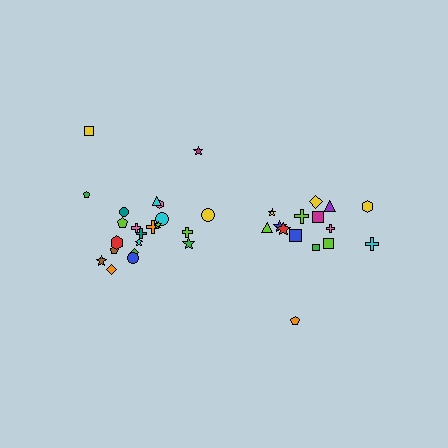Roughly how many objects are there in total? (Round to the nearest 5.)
Roughly 35 objects in total.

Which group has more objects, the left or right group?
The left group.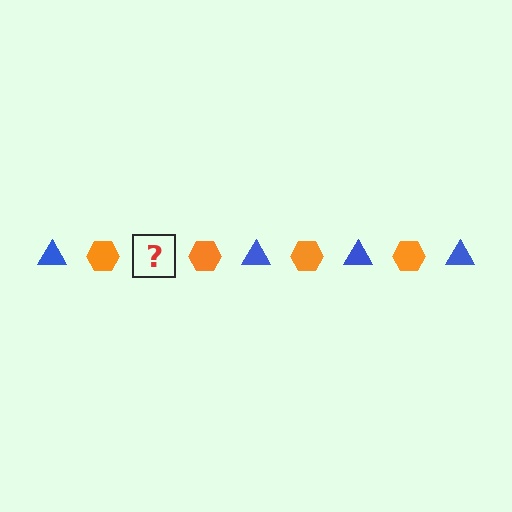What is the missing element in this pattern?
The missing element is a blue triangle.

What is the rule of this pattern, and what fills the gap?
The rule is that the pattern alternates between blue triangle and orange hexagon. The gap should be filled with a blue triangle.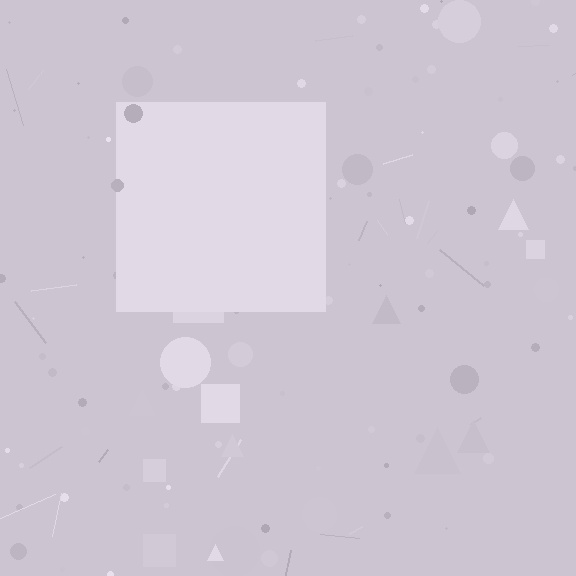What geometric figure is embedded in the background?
A square is embedded in the background.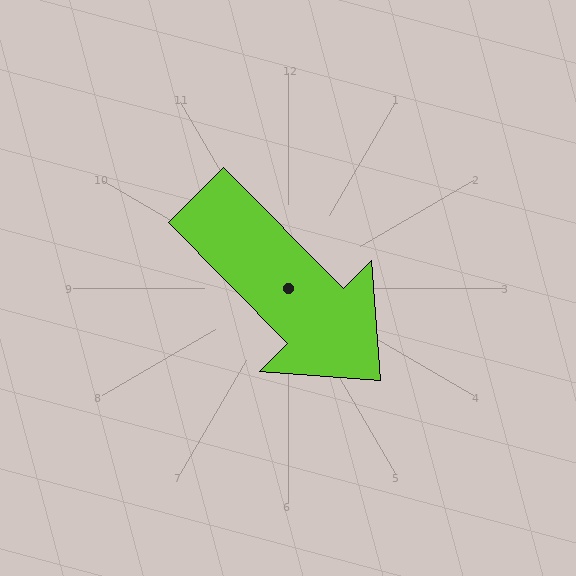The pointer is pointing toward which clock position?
Roughly 5 o'clock.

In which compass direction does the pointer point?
Southeast.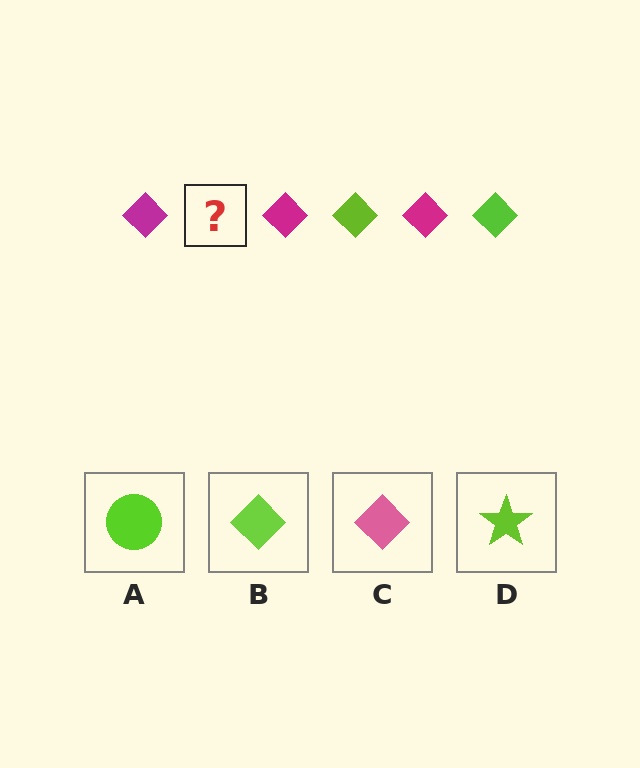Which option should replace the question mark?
Option B.